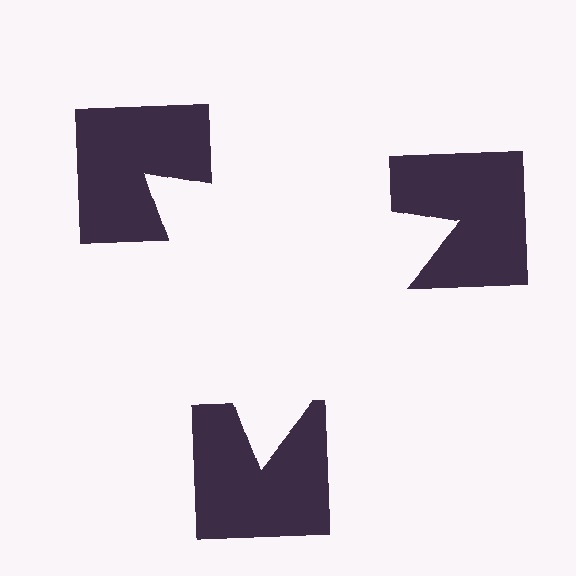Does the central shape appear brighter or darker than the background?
It typically appears slightly brighter than the background, even though no actual brightness change is drawn.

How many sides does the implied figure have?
3 sides.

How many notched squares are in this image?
There are 3 — one at each vertex of the illusory triangle.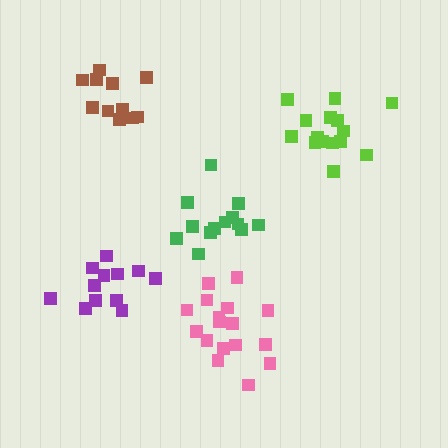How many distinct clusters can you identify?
There are 5 distinct clusters.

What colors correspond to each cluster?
The clusters are colored: lime, purple, green, brown, pink.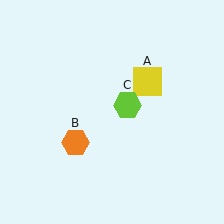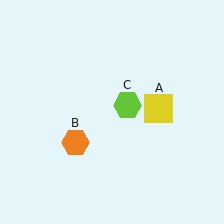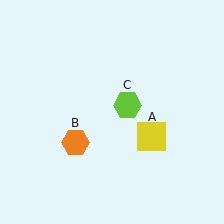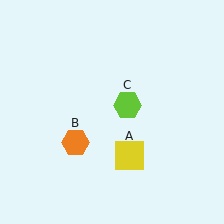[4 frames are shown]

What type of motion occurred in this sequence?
The yellow square (object A) rotated clockwise around the center of the scene.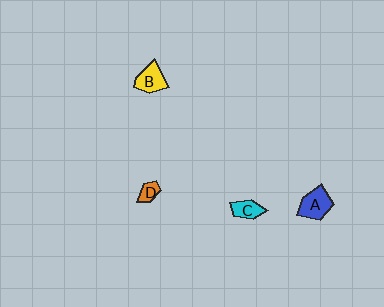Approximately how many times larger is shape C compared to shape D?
Approximately 1.5 times.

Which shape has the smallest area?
Shape D (orange).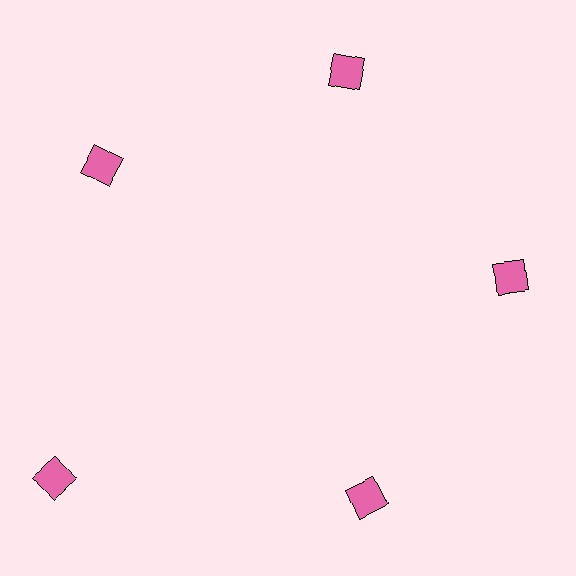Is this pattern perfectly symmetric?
No. The 5 pink squares are arranged in a ring, but one element near the 8 o'clock position is pushed outward from the center, breaking the 5-fold rotational symmetry.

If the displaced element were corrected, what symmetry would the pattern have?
It would have 5-fold rotational symmetry — the pattern would map onto itself every 72 degrees.